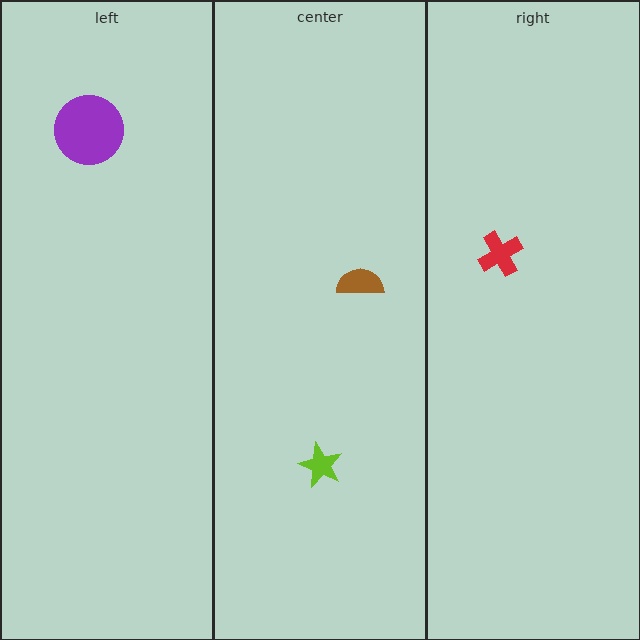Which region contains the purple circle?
The left region.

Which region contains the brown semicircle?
The center region.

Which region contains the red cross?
The right region.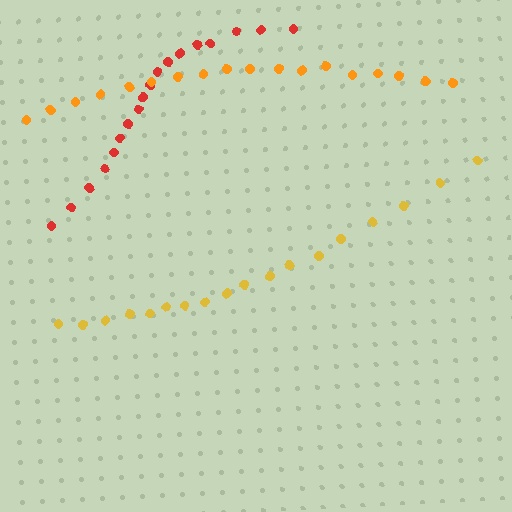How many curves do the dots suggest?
There are 3 distinct paths.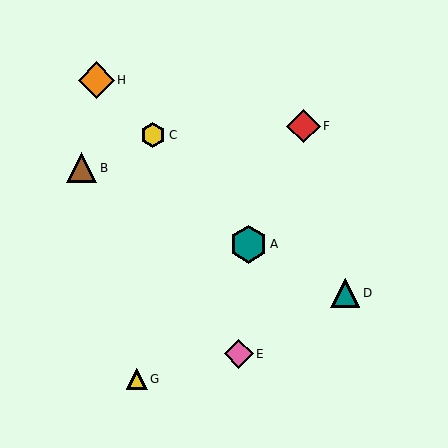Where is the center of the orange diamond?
The center of the orange diamond is at (96, 80).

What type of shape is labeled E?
Shape E is a pink diamond.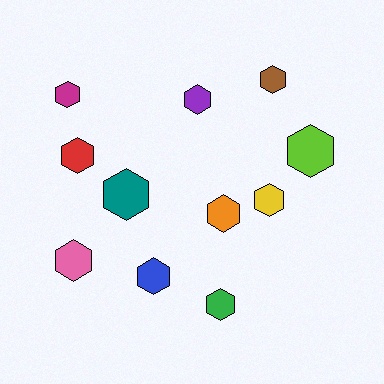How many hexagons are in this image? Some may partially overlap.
There are 11 hexagons.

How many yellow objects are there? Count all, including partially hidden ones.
There is 1 yellow object.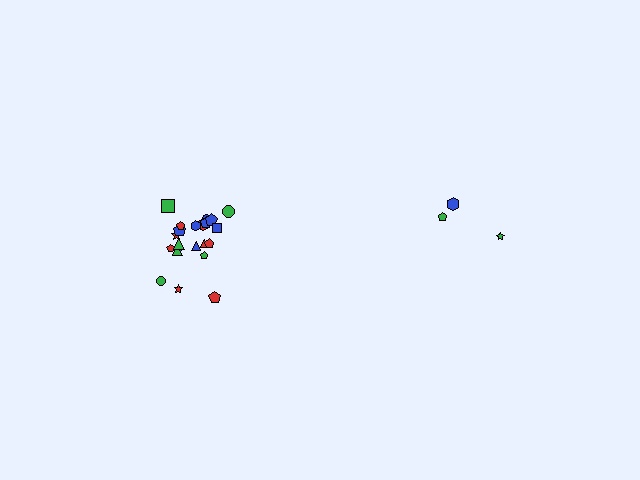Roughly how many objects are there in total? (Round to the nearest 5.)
Roughly 25 objects in total.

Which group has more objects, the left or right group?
The left group.